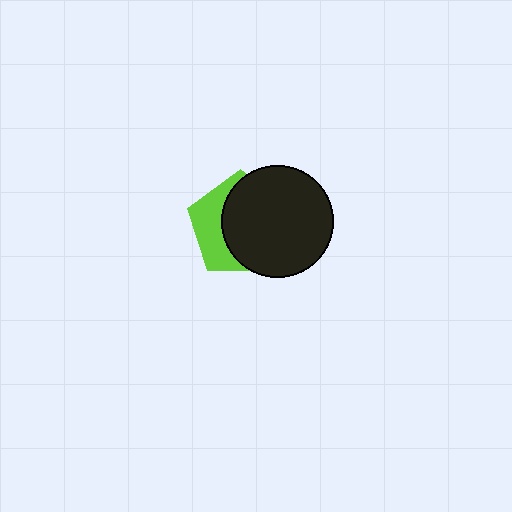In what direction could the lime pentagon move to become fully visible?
The lime pentagon could move left. That would shift it out from behind the black circle entirely.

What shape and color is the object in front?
The object in front is a black circle.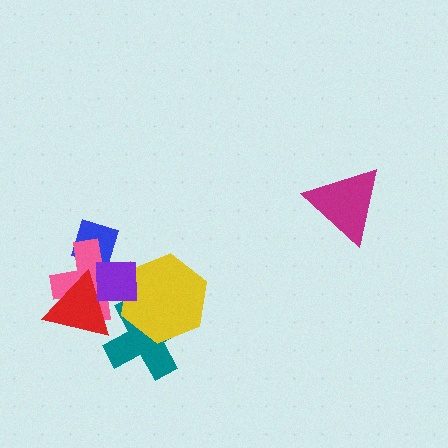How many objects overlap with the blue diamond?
2 objects overlap with the blue diamond.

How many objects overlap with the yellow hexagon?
3 objects overlap with the yellow hexagon.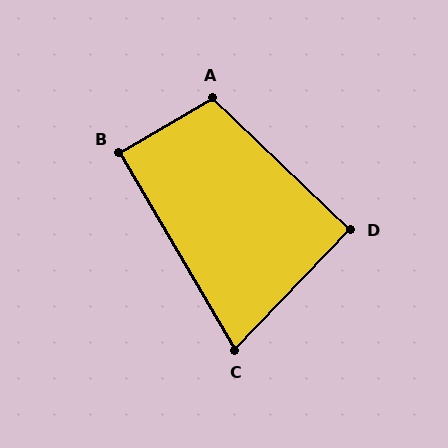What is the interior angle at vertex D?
Approximately 90 degrees (approximately right).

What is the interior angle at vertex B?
Approximately 90 degrees (approximately right).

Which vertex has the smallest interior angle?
C, at approximately 74 degrees.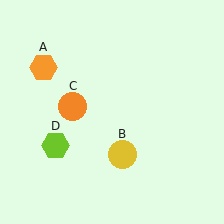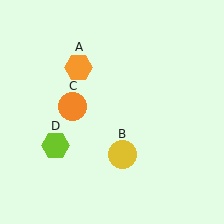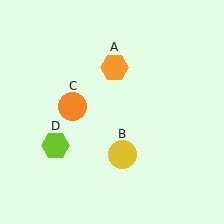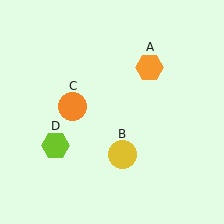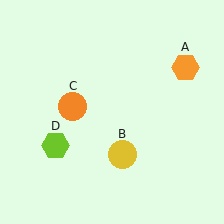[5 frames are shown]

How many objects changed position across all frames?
1 object changed position: orange hexagon (object A).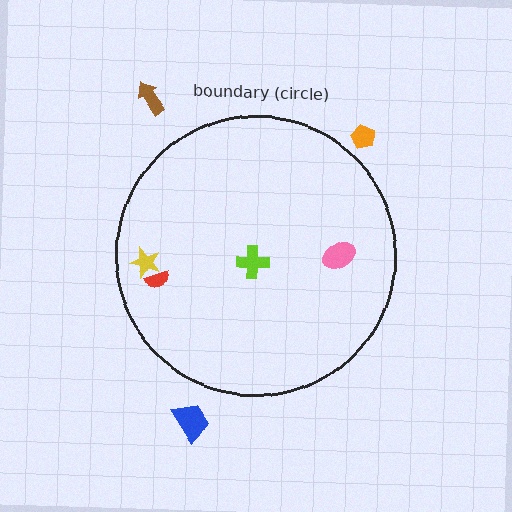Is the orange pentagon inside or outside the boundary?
Outside.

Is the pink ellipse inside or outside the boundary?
Inside.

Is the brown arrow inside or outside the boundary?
Outside.